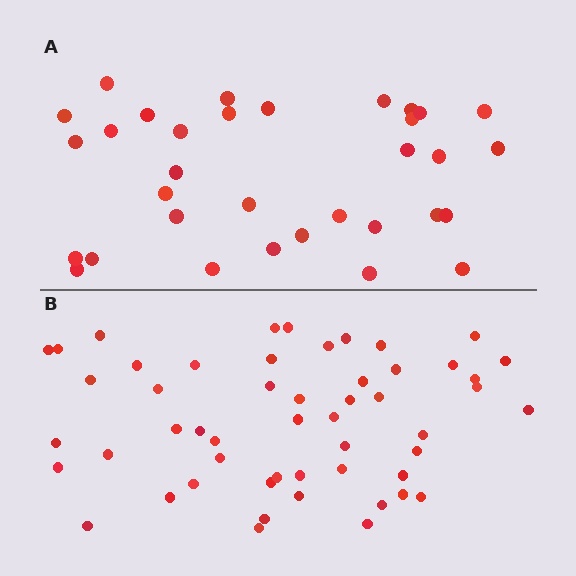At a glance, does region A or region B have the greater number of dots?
Region B (the bottom region) has more dots.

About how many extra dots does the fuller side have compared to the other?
Region B has approximately 20 more dots than region A.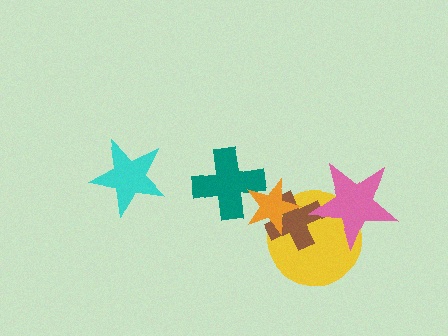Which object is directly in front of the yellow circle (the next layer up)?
The brown cross is directly in front of the yellow circle.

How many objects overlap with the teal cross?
1 object overlaps with the teal cross.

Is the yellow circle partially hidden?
Yes, it is partially covered by another shape.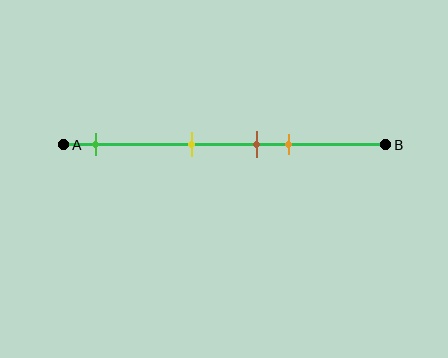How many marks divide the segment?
There are 4 marks dividing the segment.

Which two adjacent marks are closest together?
The brown and orange marks are the closest adjacent pair.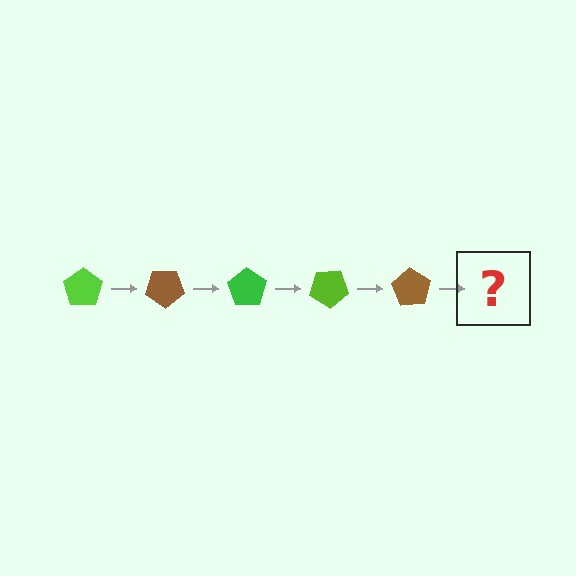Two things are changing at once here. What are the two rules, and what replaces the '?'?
The two rules are that it rotates 35 degrees each step and the color cycles through lime, brown, and green. The '?' should be a green pentagon, rotated 175 degrees from the start.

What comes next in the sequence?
The next element should be a green pentagon, rotated 175 degrees from the start.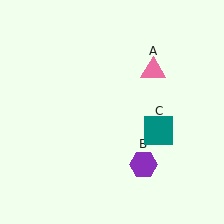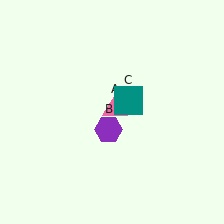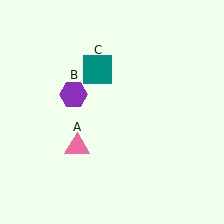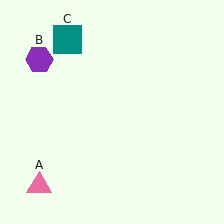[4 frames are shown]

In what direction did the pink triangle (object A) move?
The pink triangle (object A) moved down and to the left.